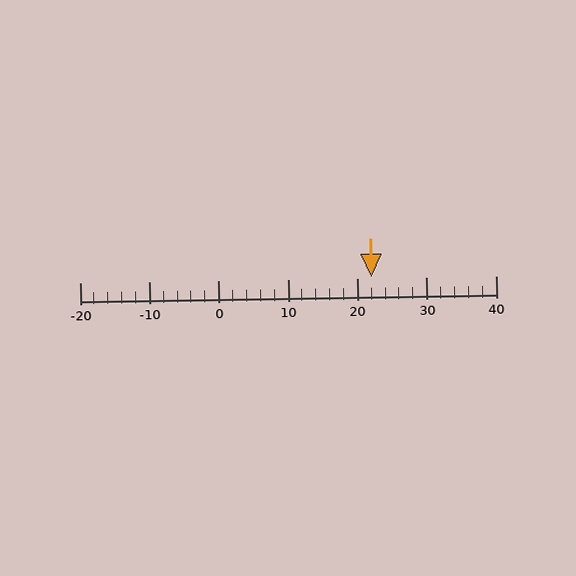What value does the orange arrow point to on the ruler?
The orange arrow points to approximately 22.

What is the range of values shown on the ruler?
The ruler shows values from -20 to 40.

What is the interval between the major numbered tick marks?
The major tick marks are spaced 10 units apart.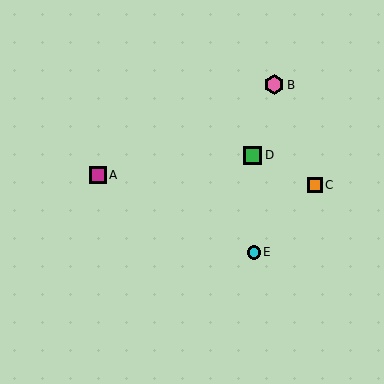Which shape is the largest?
The pink hexagon (labeled B) is the largest.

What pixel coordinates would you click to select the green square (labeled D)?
Click at (253, 155) to select the green square D.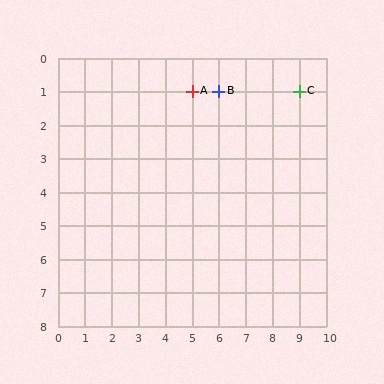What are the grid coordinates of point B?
Point B is at grid coordinates (6, 1).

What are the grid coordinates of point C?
Point C is at grid coordinates (9, 1).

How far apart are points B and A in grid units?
Points B and A are 1 column apart.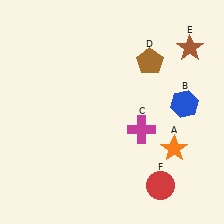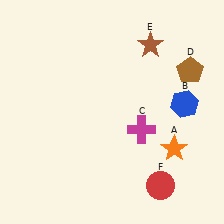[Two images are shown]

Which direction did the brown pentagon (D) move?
The brown pentagon (D) moved right.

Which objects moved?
The objects that moved are: the brown pentagon (D), the brown star (E).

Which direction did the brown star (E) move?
The brown star (E) moved left.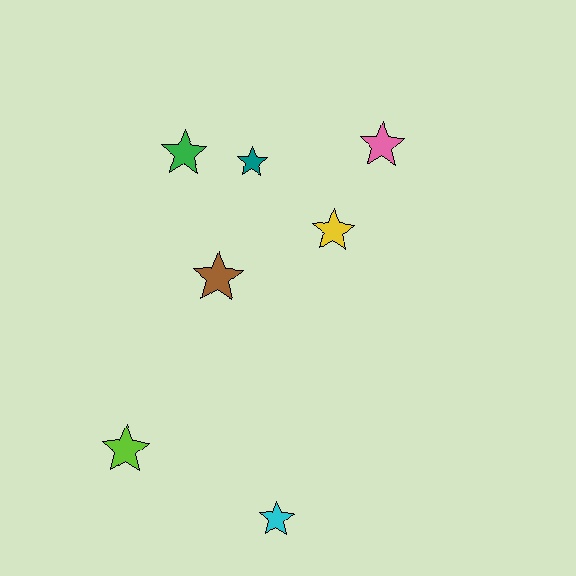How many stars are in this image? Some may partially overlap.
There are 7 stars.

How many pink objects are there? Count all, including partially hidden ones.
There is 1 pink object.